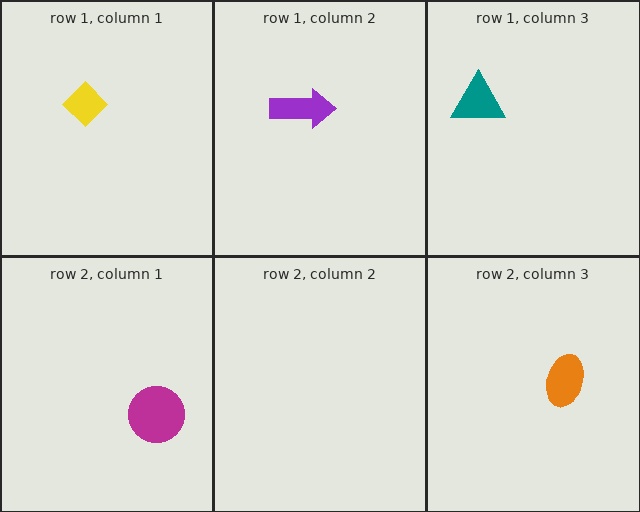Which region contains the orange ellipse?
The row 2, column 3 region.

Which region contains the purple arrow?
The row 1, column 2 region.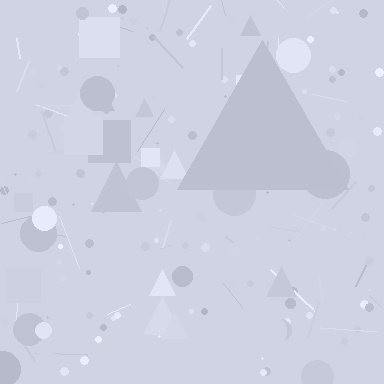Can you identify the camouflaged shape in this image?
The camouflaged shape is a triangle.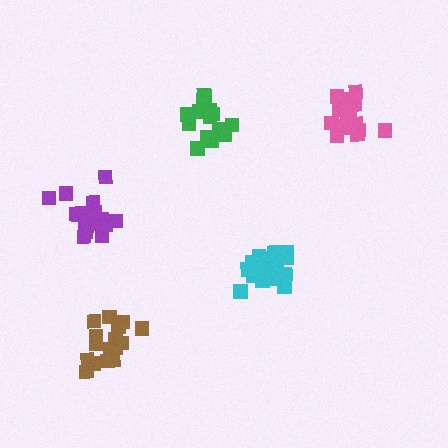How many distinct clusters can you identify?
There are 5 distinct clusters.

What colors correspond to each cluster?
The clusters are colored: green, cyan, brown, purple, pink.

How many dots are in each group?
Group 1: 15 dots, Group 2: 20 dots, Group 3: 16 dots, Group 4: 21 dots, Group 5: 18 dots (90 total).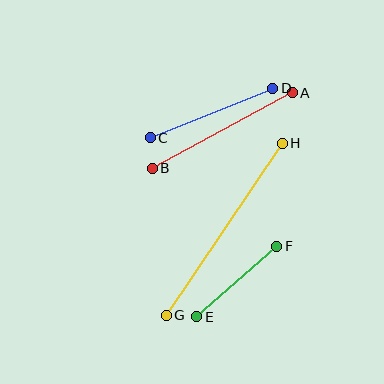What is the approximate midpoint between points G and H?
The midpoint is at approximately (224, 229) pixels.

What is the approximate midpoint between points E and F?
The midpoint is at approximately (237, 282) pixels.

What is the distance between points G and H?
The distance is approximately 207 pixels.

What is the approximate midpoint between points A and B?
The midpoint is at approximately (222, 130) pixels.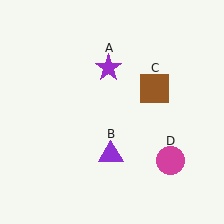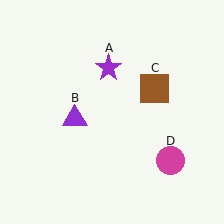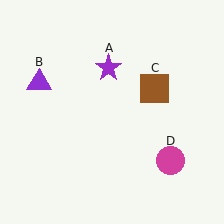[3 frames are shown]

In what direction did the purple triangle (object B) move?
The purple triangle (object B) moved up and to the left.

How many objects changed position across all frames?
1 object changed position: purple triangle (object B).